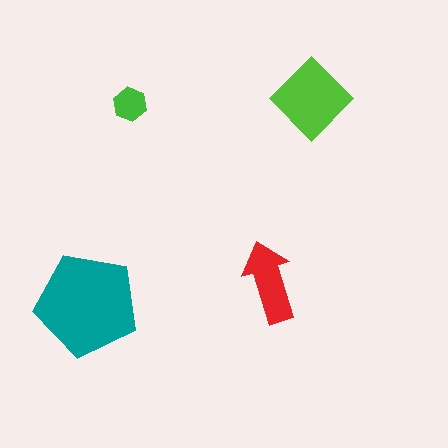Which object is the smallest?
The green hexagon.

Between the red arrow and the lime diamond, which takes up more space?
The lime diamond.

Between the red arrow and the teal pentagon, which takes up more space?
The teal pentagon.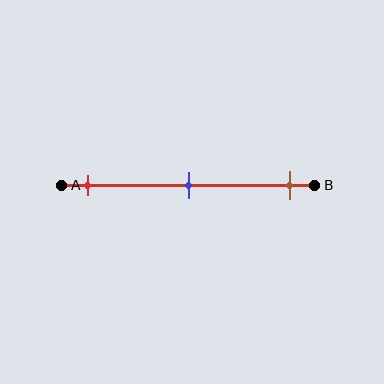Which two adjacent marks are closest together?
The red and blue marks are the closest adjacent pair.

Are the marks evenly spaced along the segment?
Yes, the marks are approximately evenly spaced.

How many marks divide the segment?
There are 3 marks dividing the segment.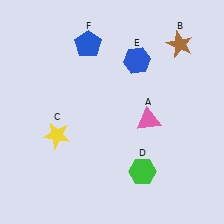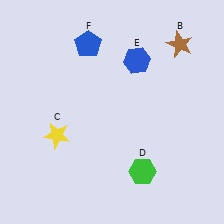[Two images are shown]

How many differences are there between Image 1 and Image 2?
There is 1 difference between the two images.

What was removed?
The pink triangle (A) was removed in Image 2.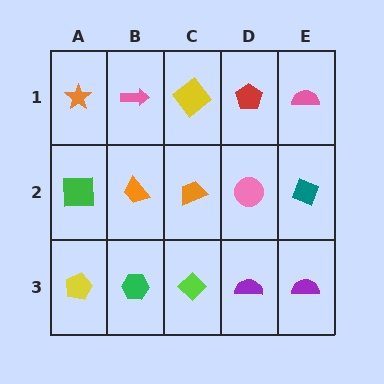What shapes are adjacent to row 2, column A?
An orange star (row 1, column A), a yellow pentagon (row 3, column A), an orange trapezoid (row 2, column B).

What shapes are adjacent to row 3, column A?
A green square (row 2, column A), a green hexagon (row 3, column B).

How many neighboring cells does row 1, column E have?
2.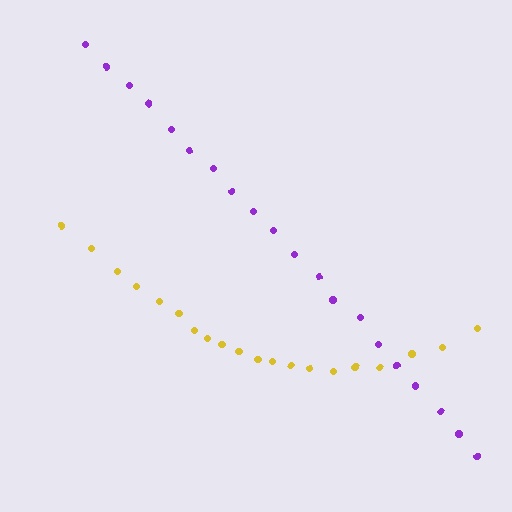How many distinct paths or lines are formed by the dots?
There are 2 distinct paths.